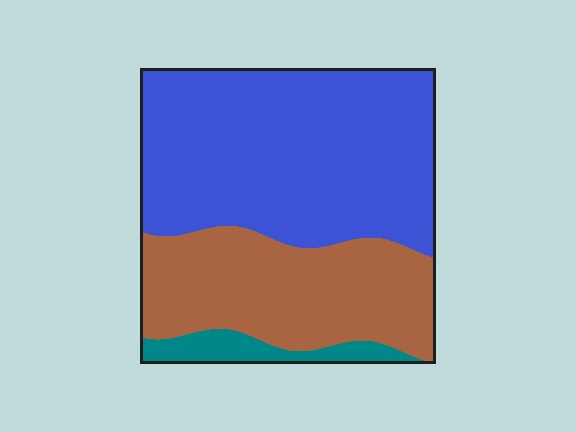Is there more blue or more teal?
Blue.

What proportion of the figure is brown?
Brown covers 35% of the figure.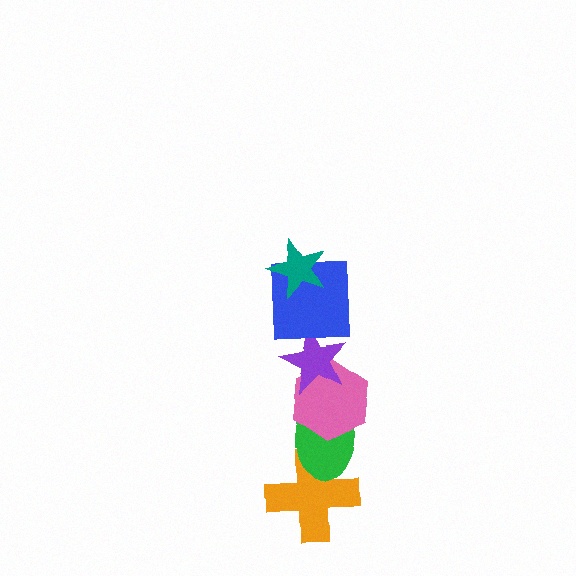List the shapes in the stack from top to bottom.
From top to bottom: the teal star, the blue square, the purple star, the pink hexagon, the green ellipse, the orange cross.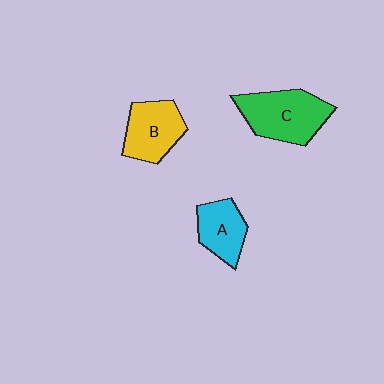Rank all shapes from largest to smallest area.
From largest to smallest: C (green), B (yellow), A (cyan).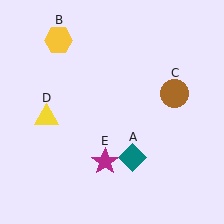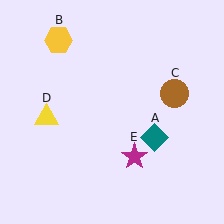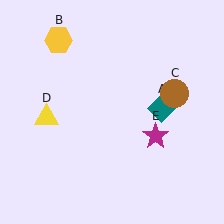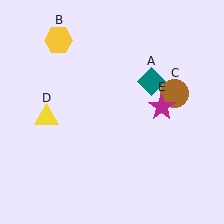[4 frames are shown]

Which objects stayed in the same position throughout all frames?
Yellow hexagon (object B) and brown circle (object C) and yellow triangle (object D) remained stationary.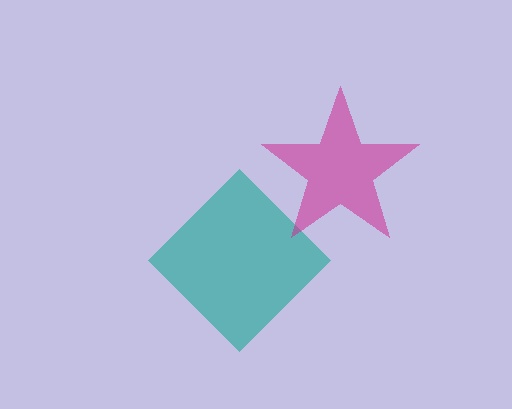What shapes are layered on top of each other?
The layered shapes are: a teal diamond, a magenta star.